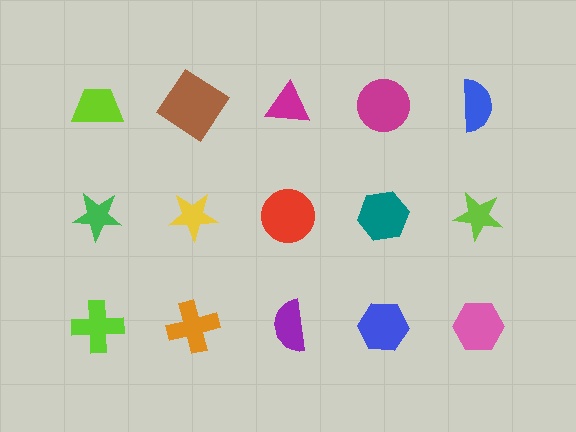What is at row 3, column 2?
An orange cross.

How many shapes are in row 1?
5 shapes.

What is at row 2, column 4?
A teal hexagon.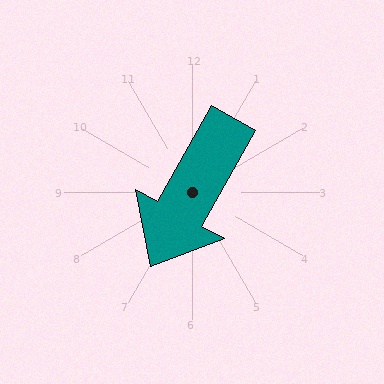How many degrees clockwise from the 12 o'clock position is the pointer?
Approximately 209 degrees.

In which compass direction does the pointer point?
Southwest.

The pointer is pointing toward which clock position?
Roughly 7 o'clock.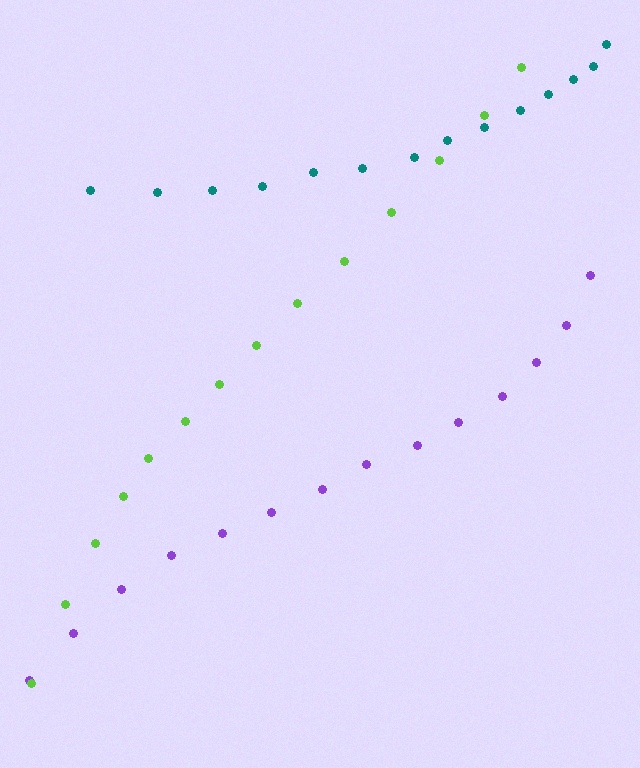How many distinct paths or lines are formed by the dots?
There are 3 distinct paths.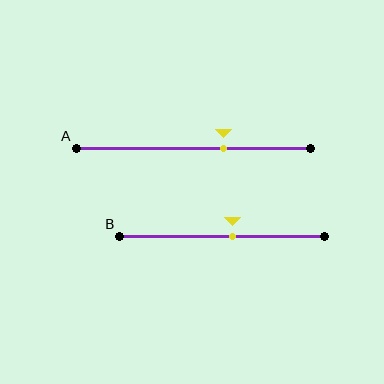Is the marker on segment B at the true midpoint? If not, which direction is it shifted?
No, the marker on segment B is shifted to the right by about 5% of the segment length.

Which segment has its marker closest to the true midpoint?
Segment B has its marker closest to the true midpoint.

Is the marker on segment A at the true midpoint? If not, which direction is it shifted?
No, the marker on segment A is shifted to the right by about 13% of the segment length.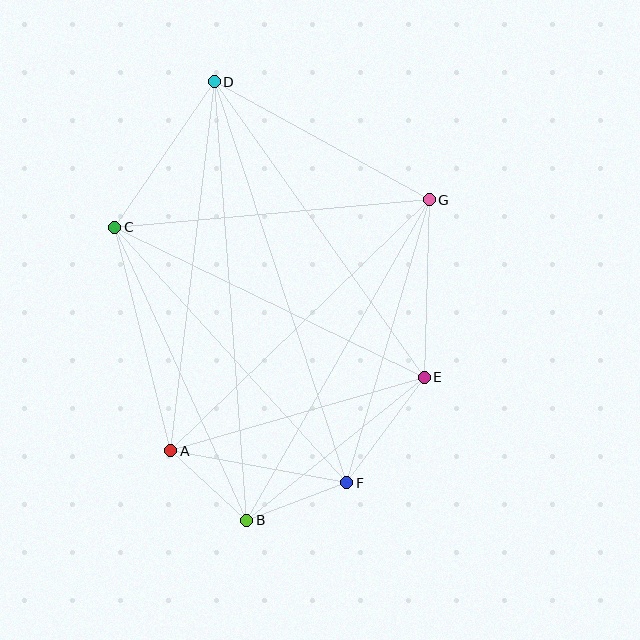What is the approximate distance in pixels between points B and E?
The distance between B and E is approximately 228 pixels.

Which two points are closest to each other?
Points A and B are closest to each other.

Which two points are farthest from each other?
Points B and D are farthest from each other.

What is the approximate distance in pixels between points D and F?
The distance between D and F is approximately 422 pixels.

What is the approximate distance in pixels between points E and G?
The distance between E and G is approximately 178 pixels.